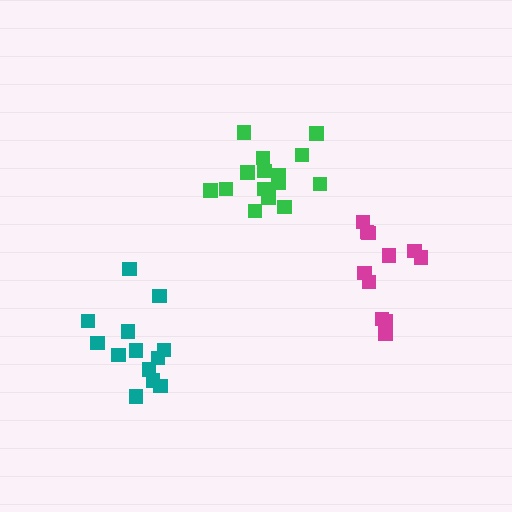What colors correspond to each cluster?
The clusters are colored: magenta, green, teal.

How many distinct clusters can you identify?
There are 3 distinct clusters.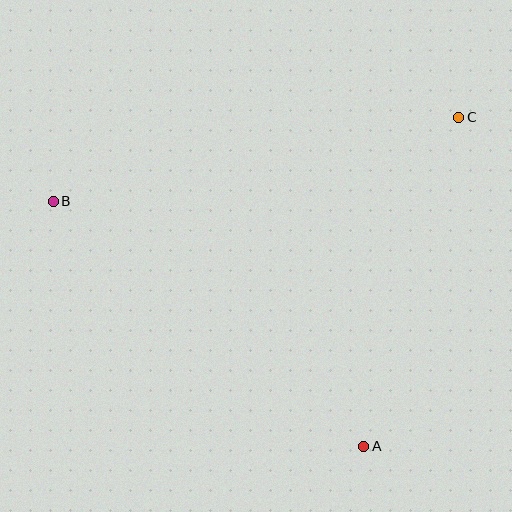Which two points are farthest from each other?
Points B and C are farthest from each other.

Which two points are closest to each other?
Points A and C are closest to each other.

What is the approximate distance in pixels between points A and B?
The distance between A and B is approximately 395 pixels.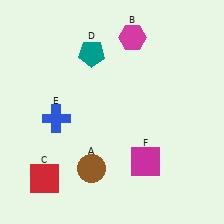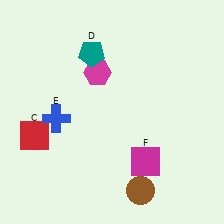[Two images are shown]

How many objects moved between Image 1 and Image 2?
3 objects moved between the two images.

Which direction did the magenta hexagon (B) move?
The magenta hexagon (B) moved left.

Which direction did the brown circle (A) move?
The brown circle (A) moved right.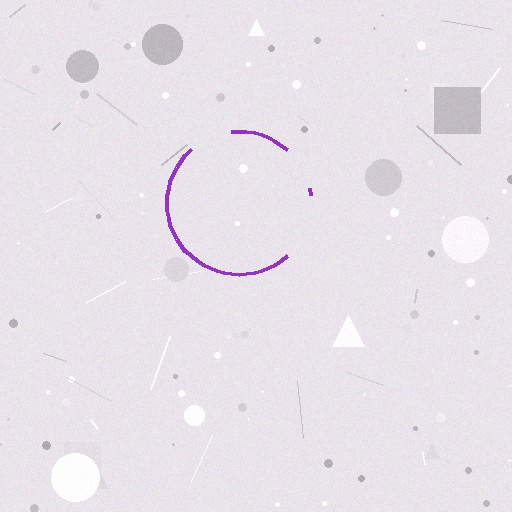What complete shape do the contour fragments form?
The contour fragments form a circle.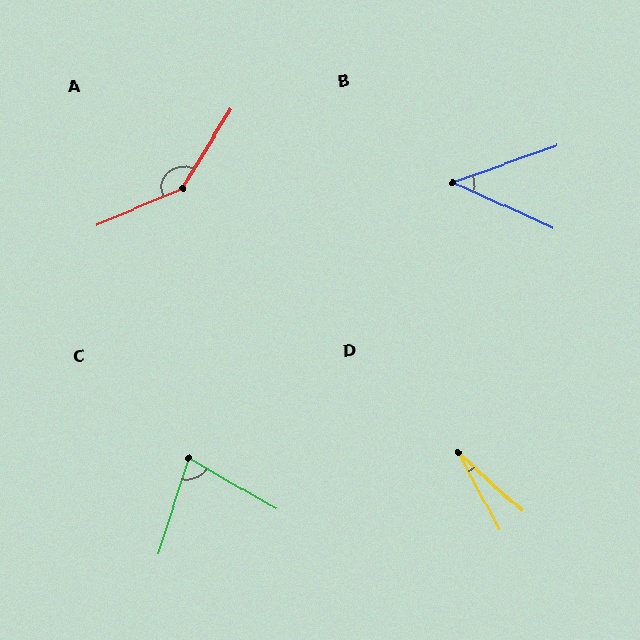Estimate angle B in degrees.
Approximately 44 degrees.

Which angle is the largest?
A, at approximately 144 degrees.